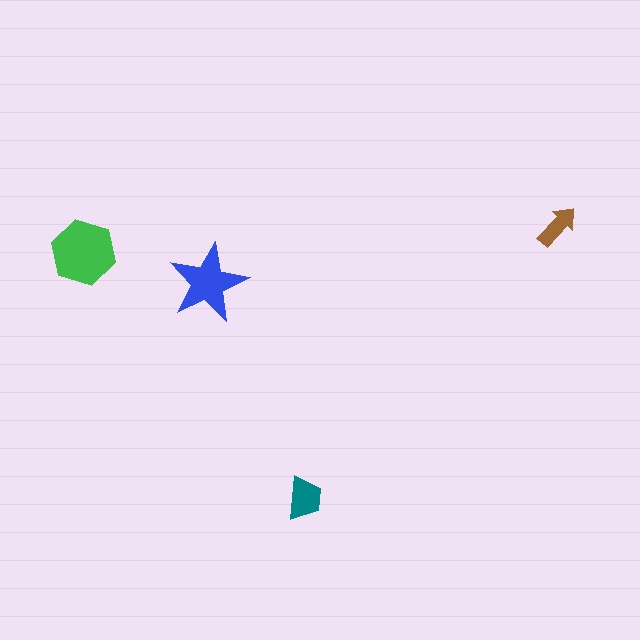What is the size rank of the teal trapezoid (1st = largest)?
3rd.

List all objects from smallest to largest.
The brown arrow, the teal trapezoid, the blue star, the green hexagon.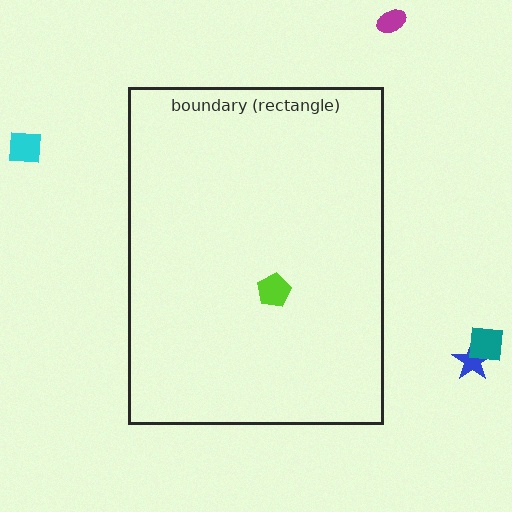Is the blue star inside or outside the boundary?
Outside.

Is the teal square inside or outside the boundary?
Outside.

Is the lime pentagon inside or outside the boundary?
Inside.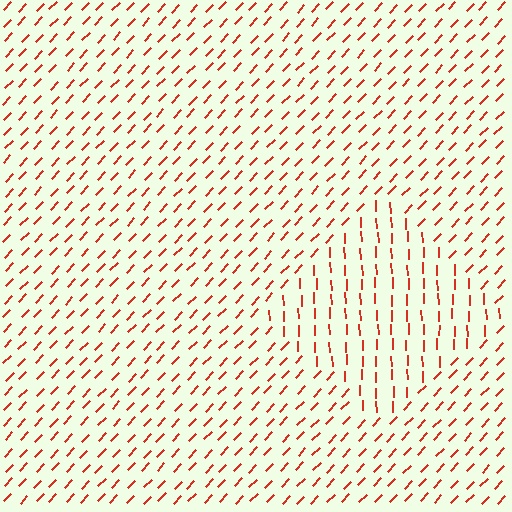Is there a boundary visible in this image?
Yes, there is a texture boundary formed by a change in line orientation.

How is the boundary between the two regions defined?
The boundary is defined purely by a change in line orientation (approximately 45 degrees difference). All lines are the same color and thickness.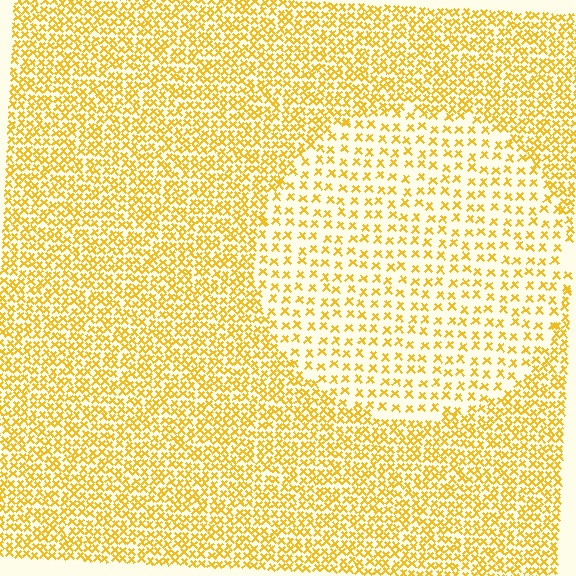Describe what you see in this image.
The image contains small yellow elements arranged at two different densities. A circle-shaped region is visible where the elements are less densely packed than the surrounding area.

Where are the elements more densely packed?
The elements are more densely packed outside the circle boundary.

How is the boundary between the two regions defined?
The boundary is defined by a change in element density (approximately 2.1x ratio). All elements are the same color, size, and shape.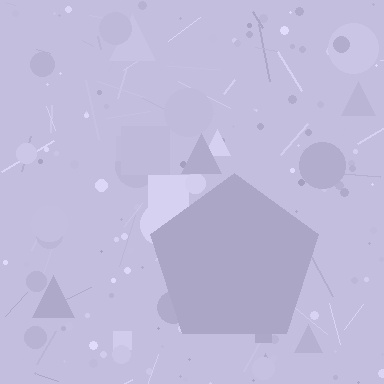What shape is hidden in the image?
A pentagon is hidden in the image.